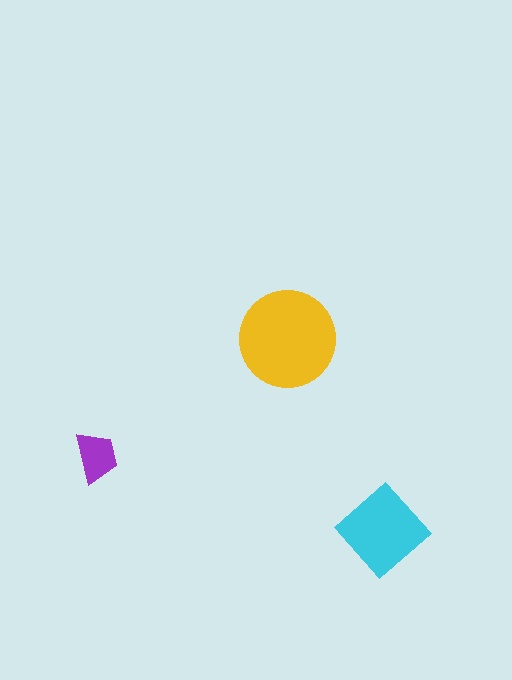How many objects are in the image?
There are 3 objects in the image.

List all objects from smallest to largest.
The purple trapezoid, the cyan diamond, the yellow circle.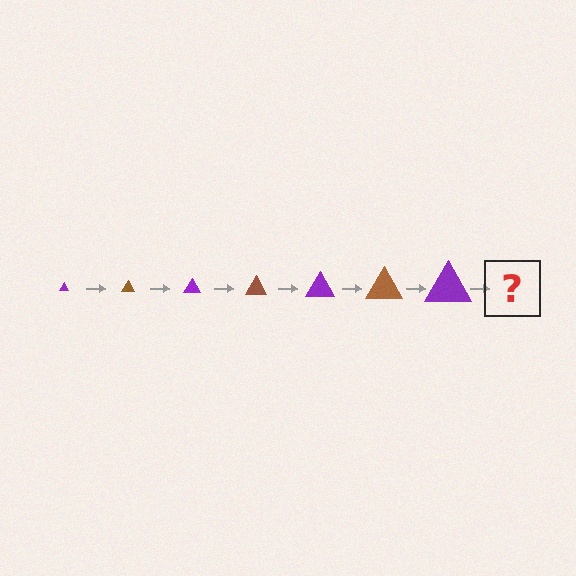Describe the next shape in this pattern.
It should be a brown triangle, larger than the previous one.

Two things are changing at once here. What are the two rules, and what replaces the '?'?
The two rules are that the triangle grows larger each step and the color cycles through purple and brown. The '?' should be a brown triangle, larger than the previous one.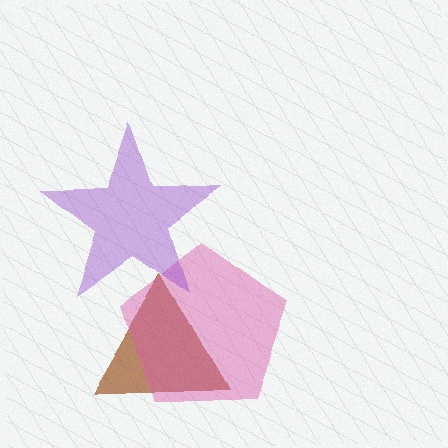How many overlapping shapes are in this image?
There are 3 overlapping shapes in the image.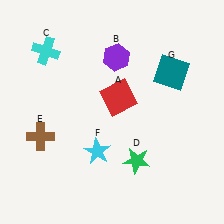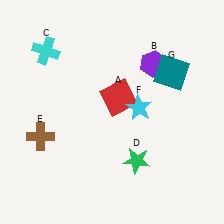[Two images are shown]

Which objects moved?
The objects that moved are: the purple hexagon (B), the cyan star (F).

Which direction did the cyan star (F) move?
The cyan star (F) moved up.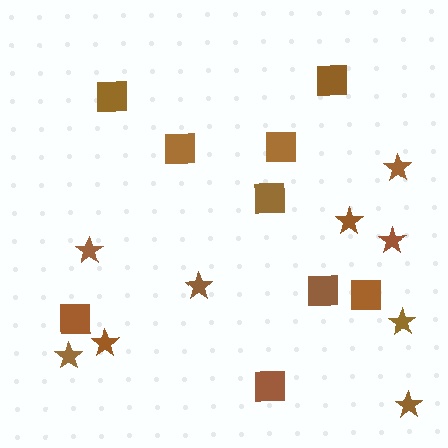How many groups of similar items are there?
There are 2 groups: one group of squares (9) and one group of stars (9).